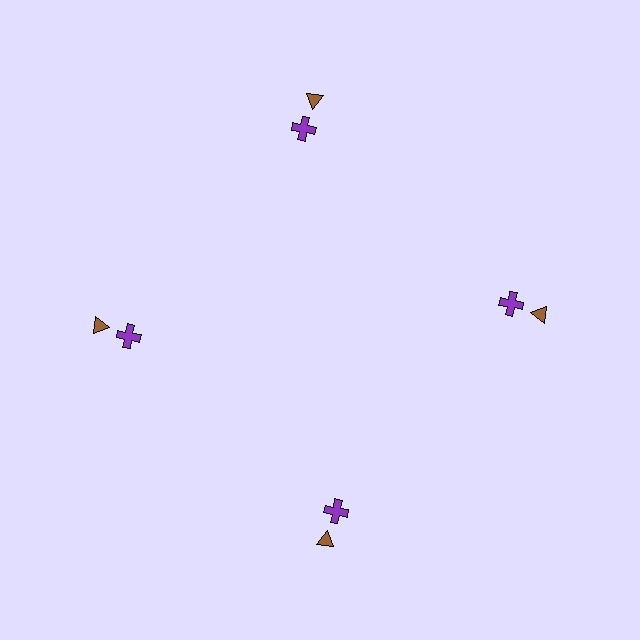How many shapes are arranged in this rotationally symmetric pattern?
There are 8 shapes, arranged in 4 groups of 2.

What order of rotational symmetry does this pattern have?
This pattern has 4-fold rotational symmetry.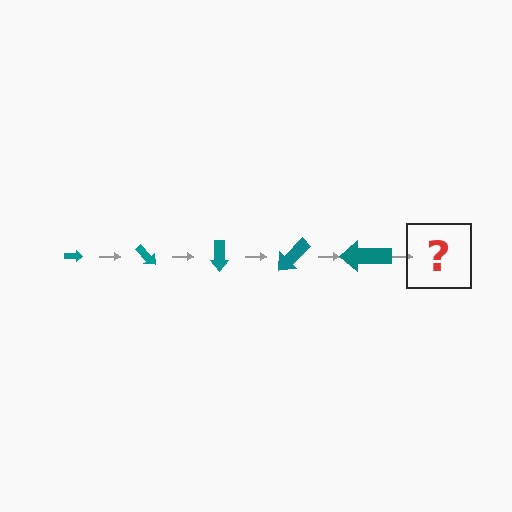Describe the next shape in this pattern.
It should be an arrow, larger than the previous one and rotated 225 degrees from the start.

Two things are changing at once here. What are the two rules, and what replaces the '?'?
The two rules are that the arrow grows larger each step and it rotates 45 degrees each step. The '?' should be an arrow, larger than the previous one and rotated 225 degrees from the start.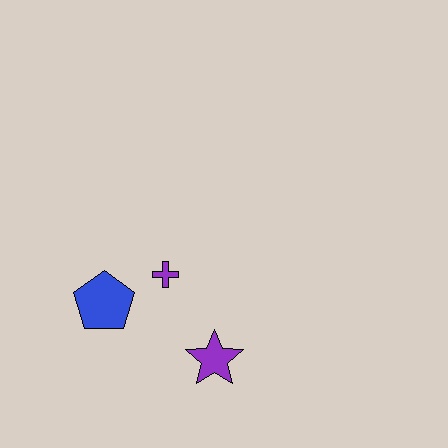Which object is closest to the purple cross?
The blue pentagon is closest to the purple cross.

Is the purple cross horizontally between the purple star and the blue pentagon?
Yes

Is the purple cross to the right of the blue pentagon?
Yes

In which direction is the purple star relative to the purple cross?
The purple star is below the purple cross.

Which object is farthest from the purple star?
The blue pentagon is farthest from the purple star.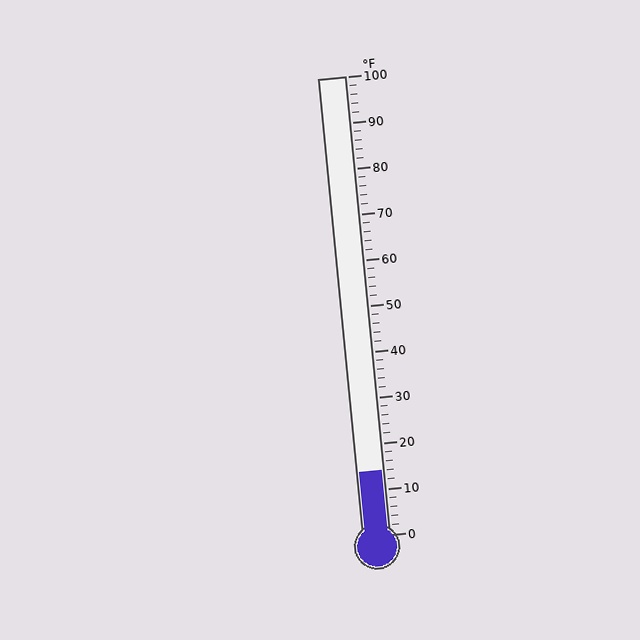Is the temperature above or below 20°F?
The temperature is below 20°F.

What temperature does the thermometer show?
The thermometer shows approximately 14°F.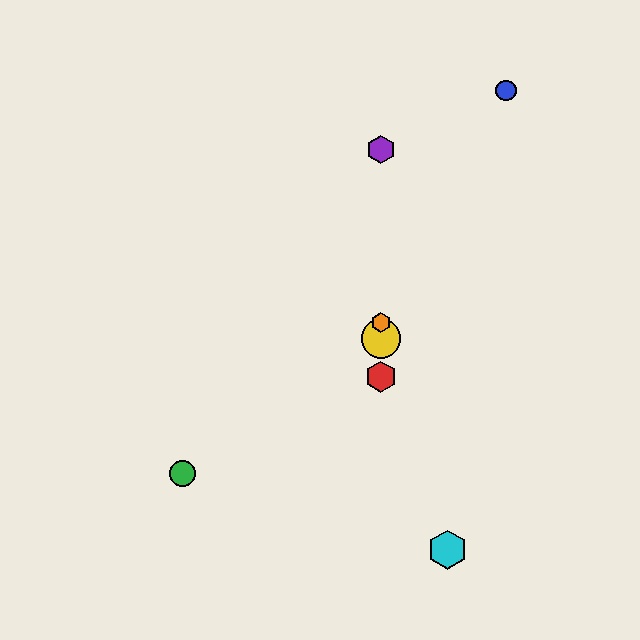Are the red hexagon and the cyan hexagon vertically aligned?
No, the red hexagon is at x≈381 and the cyan hexagon is at x≈448.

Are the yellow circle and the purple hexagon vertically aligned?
Yes, both are at x≈381.